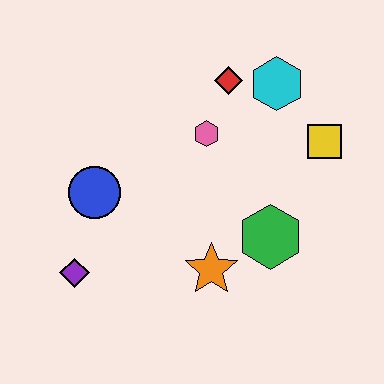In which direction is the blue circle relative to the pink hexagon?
The blue circle is to the left of the pink hexagon.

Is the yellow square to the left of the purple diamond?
No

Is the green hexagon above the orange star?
Yes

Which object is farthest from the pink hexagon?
The purple diamond is farthest from the pink hexagon.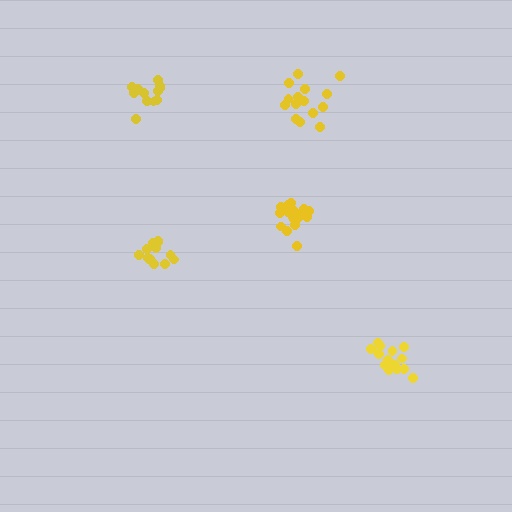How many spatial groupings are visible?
There are 5 spatial groupings.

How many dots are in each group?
Group 1: 13 dots, Group 2: 17 dots, Group 3: 15 dots, Group 4: 16 dots, Group 5: 12 dots (73 total).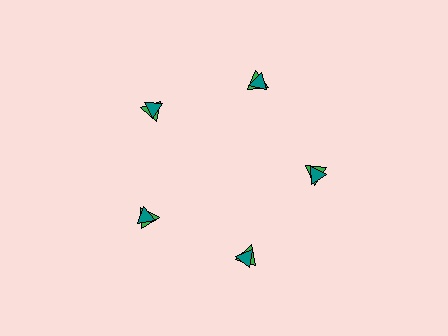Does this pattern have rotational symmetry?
Yes, this pattern has 5-fold rotational symmetry. It looks the same after rotating 72 degrees around the center.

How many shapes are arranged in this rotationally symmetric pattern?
There are 10 shapes, arranged in 5 groups of 2.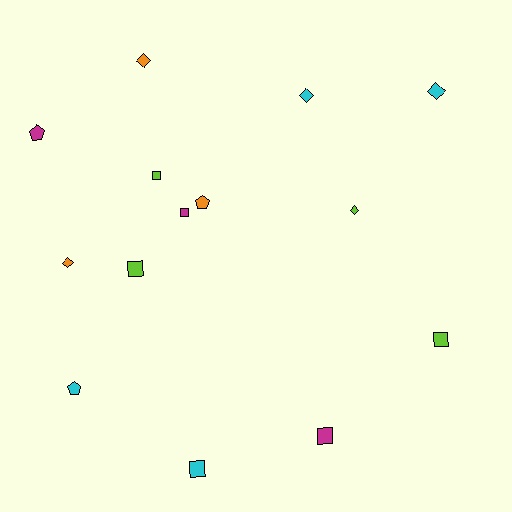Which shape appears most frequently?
Square, with 6 objects.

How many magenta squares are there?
There are 2 magenta squares.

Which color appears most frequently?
Cyan, with 4 objects.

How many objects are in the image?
There are 14 objects.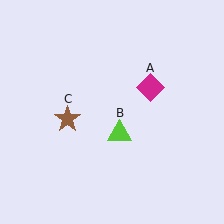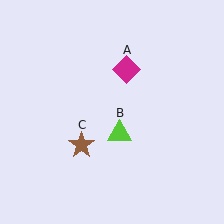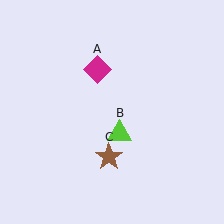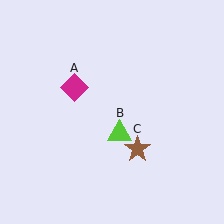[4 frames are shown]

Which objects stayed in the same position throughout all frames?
Lime triangle (object B) remained stationary.